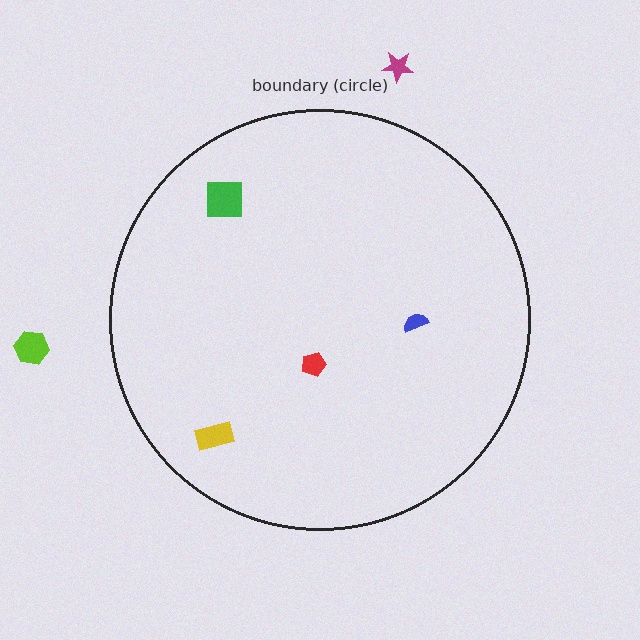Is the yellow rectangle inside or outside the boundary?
Inside.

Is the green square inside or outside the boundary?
Inside.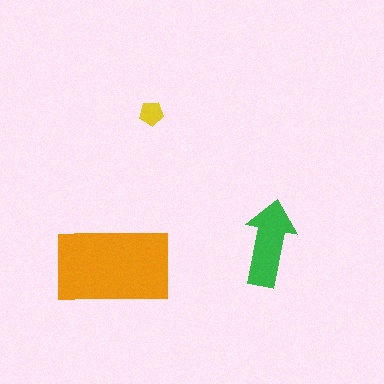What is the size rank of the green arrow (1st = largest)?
2nd.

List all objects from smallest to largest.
The yellow pentagon, the green arrow, the orange rectangle.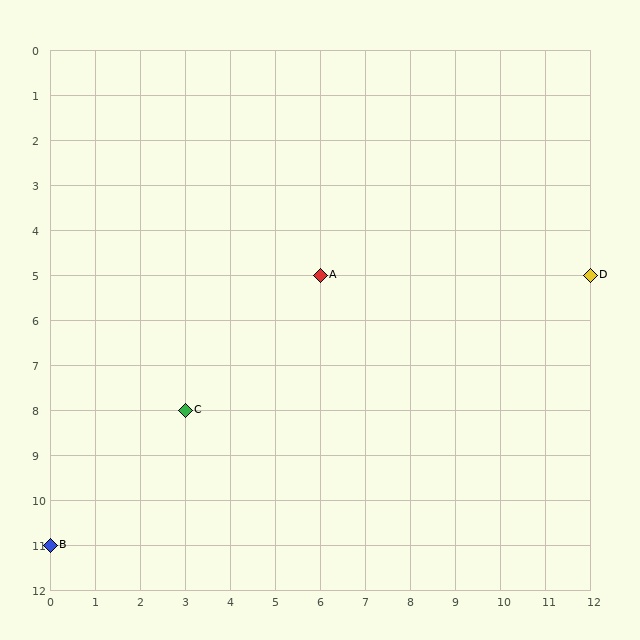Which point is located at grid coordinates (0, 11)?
Point B is at (0, 11).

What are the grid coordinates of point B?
Point B is at grid coordinates (0, 11).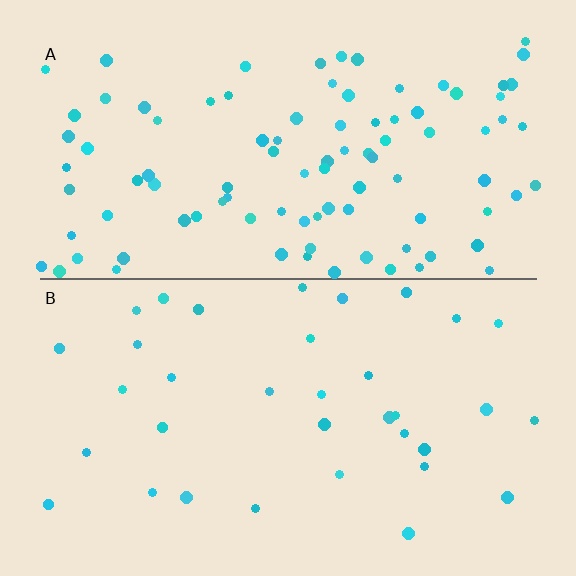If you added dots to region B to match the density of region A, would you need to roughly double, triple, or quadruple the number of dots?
Approximately triple.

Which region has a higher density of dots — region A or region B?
A (the top).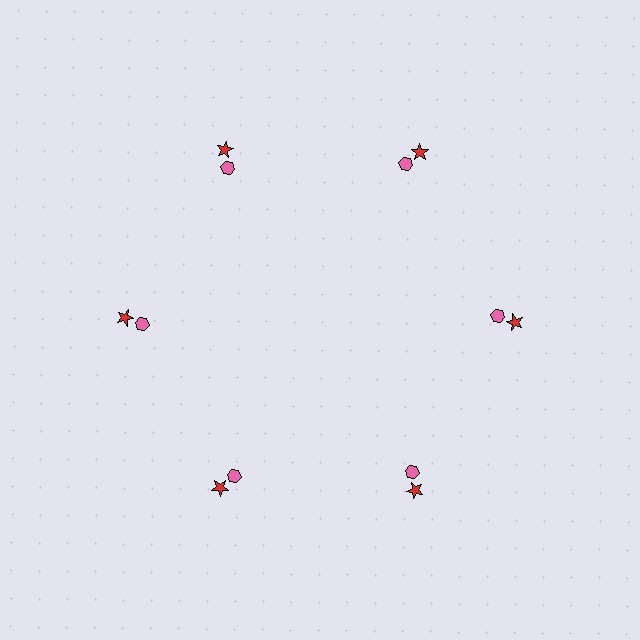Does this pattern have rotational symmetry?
Yes, this pattern has 6-fold rotational symmetry. It looks the same after rotating 60 degrees around the center.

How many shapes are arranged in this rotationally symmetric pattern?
There are 12 shapes, arranged in 6 groups of 2.